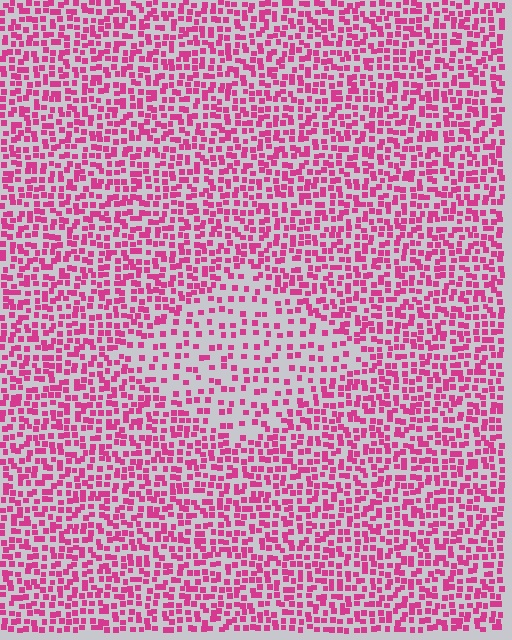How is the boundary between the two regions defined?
The boundary is defined by a change in element density (approximately 2.0x ratio). All elements are the same color, size, and shape.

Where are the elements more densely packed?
The elements are more densely packed outside the diamond boundary.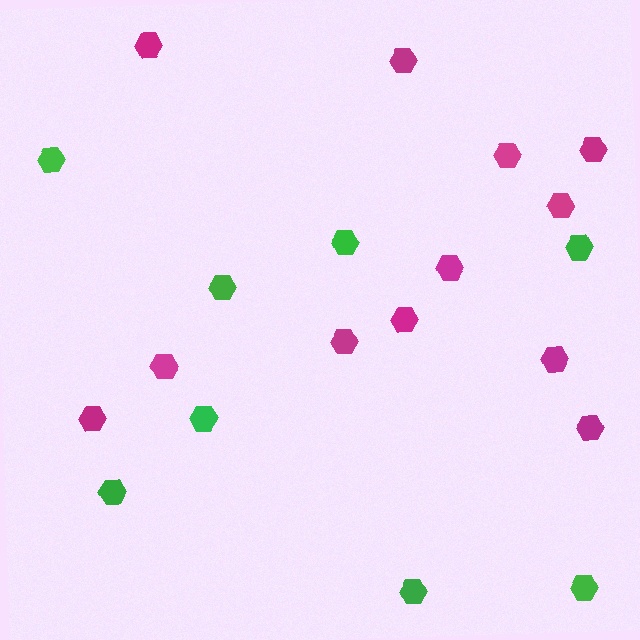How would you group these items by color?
There are 2 groups: one group of magenta hexagons (12) and one group of green hexagons (8).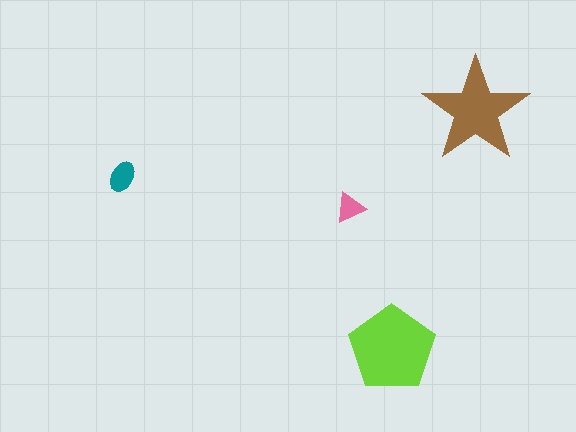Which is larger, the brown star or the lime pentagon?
The lime pentagon.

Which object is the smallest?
The pink triangle.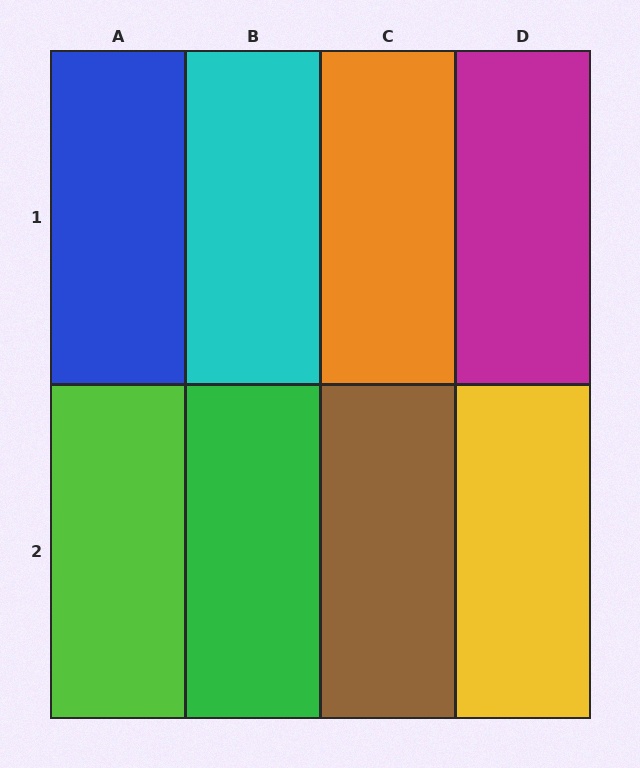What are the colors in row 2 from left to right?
Lime, green, brown, yellow.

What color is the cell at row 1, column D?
Magenta.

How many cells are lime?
1 cell is lime.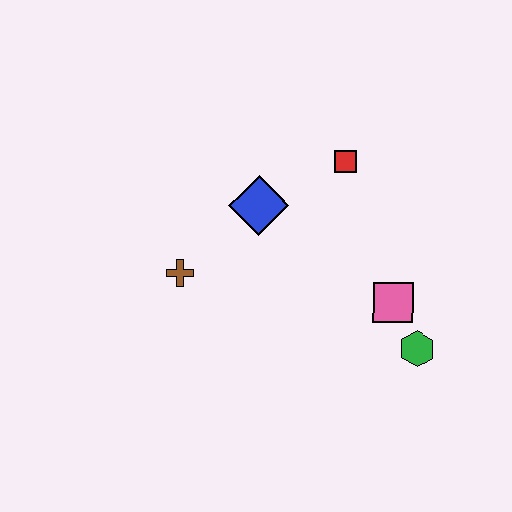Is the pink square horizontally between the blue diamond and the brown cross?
No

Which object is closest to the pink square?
The green hexagon is closest to the pink square.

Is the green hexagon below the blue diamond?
Yes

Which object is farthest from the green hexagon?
The brown cross is farthest from the green hexagon.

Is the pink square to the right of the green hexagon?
No